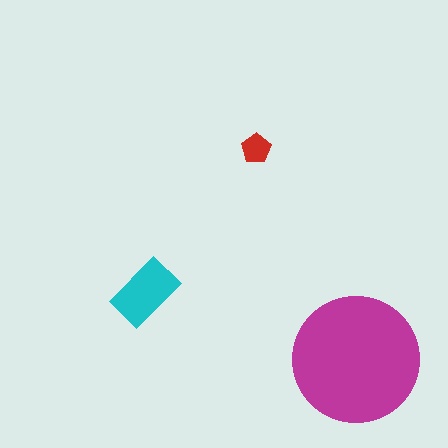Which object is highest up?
The red pentagon is topmost.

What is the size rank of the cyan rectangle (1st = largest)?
2nd.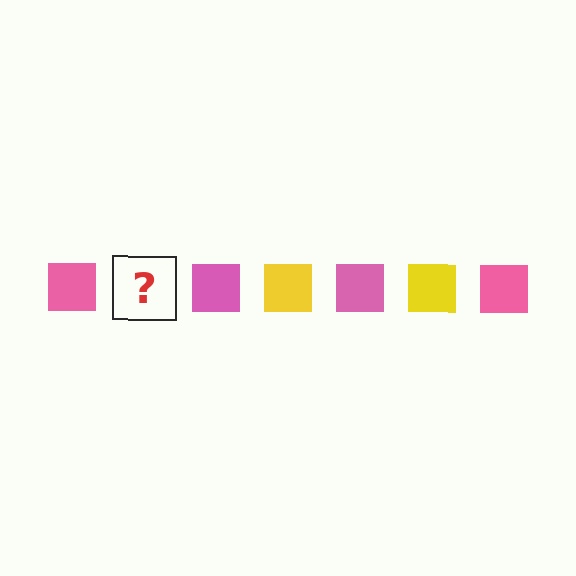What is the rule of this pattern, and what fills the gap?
The rule is that the pattern cycles through pink, yellow squares. The gap should be filled with a yellow square.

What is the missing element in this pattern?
The missing element is a yellow square.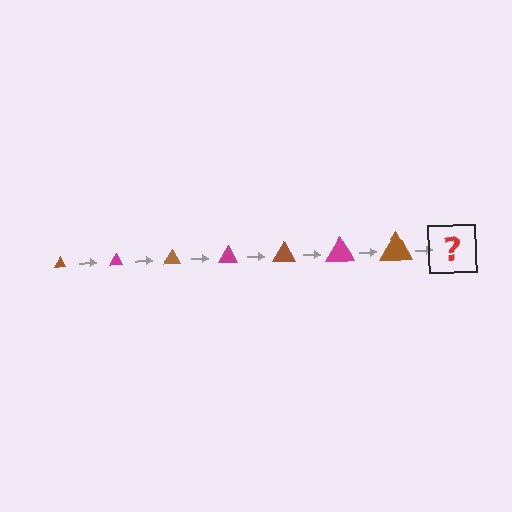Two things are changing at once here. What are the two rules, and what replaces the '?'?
The two rules are that the triangle grows larger each step and the color cycles through brown and magenta. The '?' should be a magenta triangle, larger than the previous one.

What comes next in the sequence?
The next element should be a magenta triangle, larger than the previous one.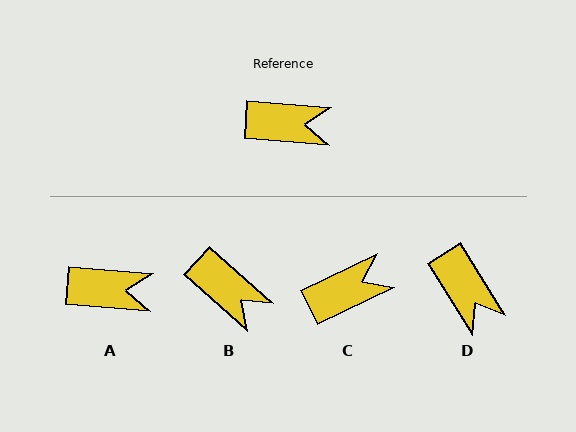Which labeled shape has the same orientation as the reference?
A.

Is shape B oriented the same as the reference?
No, it is off by about 37 degrees.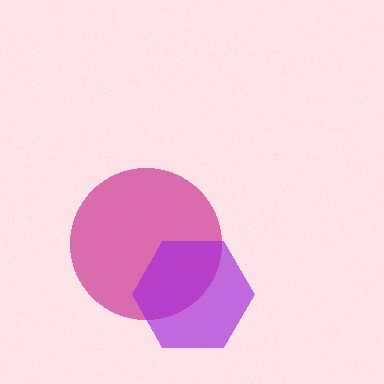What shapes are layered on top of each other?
The layered shapes are: a magenta circle, a purple hexagon.